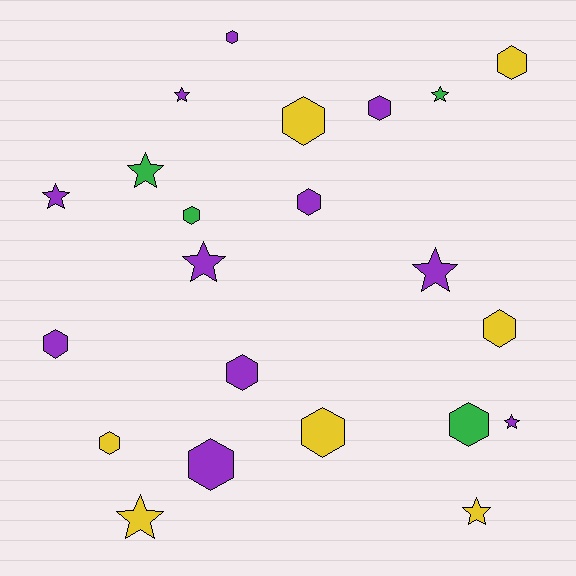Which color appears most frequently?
Purple, with 11 objects.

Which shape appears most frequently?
Hexagon, with 13 objects.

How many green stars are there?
There are 2 green stars.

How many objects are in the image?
There are 22 objects.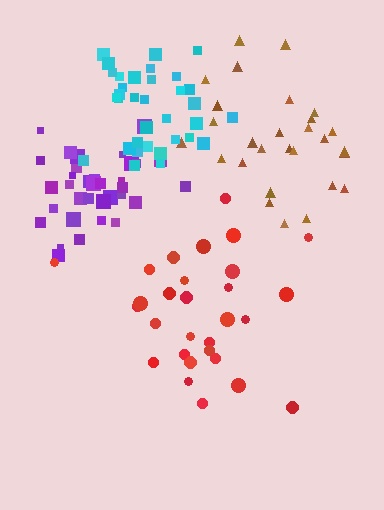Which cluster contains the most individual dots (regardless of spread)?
Purple (35).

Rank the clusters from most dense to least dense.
purple, cyan, brown, red.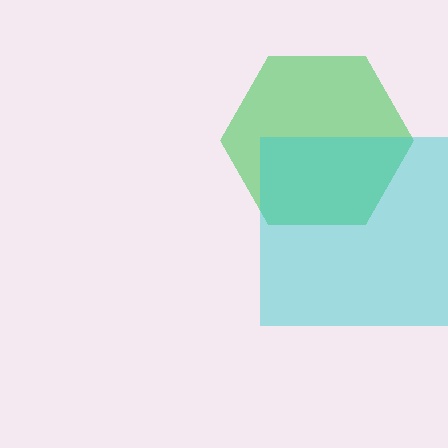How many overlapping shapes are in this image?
There are 2 overlapping shapes in the image.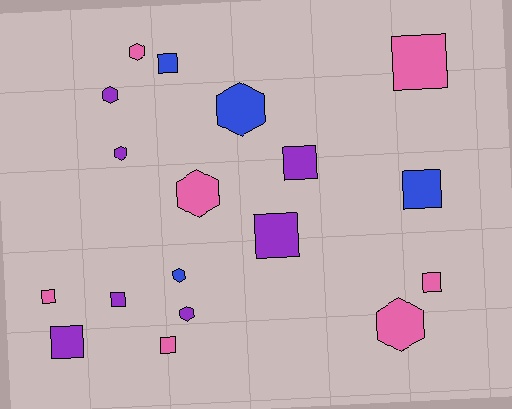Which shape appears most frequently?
Square, with 10 objects.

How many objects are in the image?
There are 18 objects.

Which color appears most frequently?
Purple, with 7 objects.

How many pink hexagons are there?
There are 3 pink hexagons.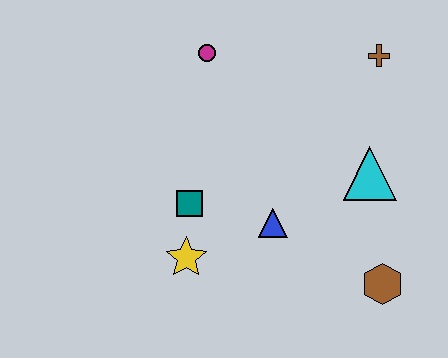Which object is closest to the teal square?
The yellow star is closest to the teal square.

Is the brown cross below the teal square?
No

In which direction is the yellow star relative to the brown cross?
The yellow star is below the brown cross.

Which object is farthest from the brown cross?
The yellow star is farthest from the brown cross.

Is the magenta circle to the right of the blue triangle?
No